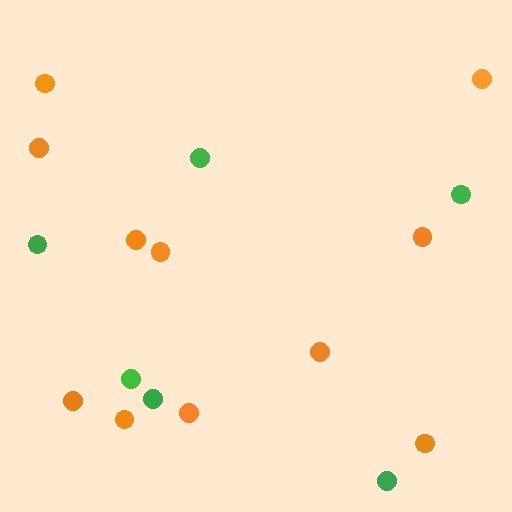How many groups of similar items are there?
There are 2 groups: one group of orange circles (11) and one group of green circles (6).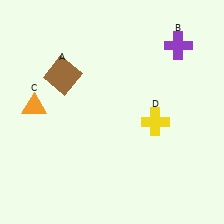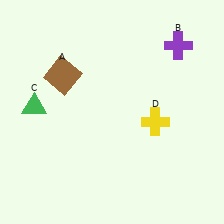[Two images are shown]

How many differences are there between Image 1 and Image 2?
There is 1 difference between the two images.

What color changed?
The triangle (C) changed from orange in Image 1 to green in Image 2.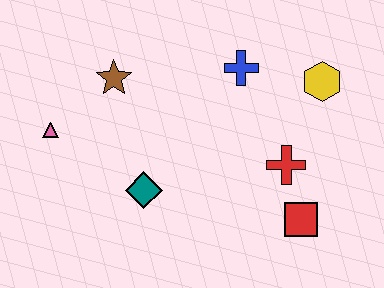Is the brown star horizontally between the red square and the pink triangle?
Yes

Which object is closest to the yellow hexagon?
The blue cross is closest to the yellow hexagon.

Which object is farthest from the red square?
The pink triangle is farthest from the red square.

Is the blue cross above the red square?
Yes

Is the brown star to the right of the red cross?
No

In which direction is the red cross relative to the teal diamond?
The red cross is to the right of the teal diamond.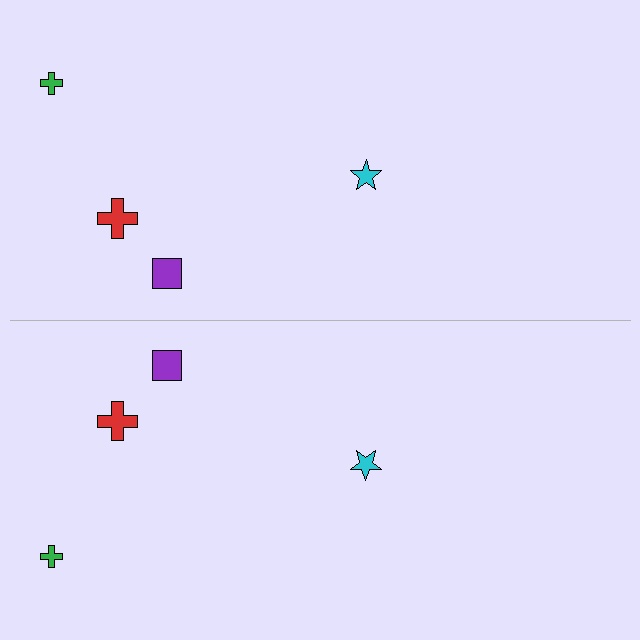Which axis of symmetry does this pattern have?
The pattern has a horizontal axis of symmetry running through the center of the image.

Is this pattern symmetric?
Yes, this pattern has bilateral (reflection) symmetry.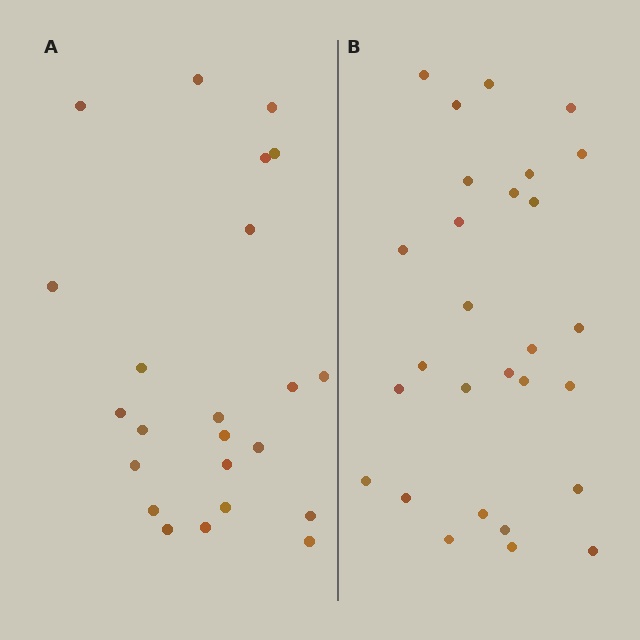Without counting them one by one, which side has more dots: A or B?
Region B (the right region) has more dots.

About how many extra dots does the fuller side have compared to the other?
Region B has about 5 more dots than region A.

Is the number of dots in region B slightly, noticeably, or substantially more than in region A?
Region B has only slightly more — the two regions are fairly close. The ratio is roughly 1.2 to 1.